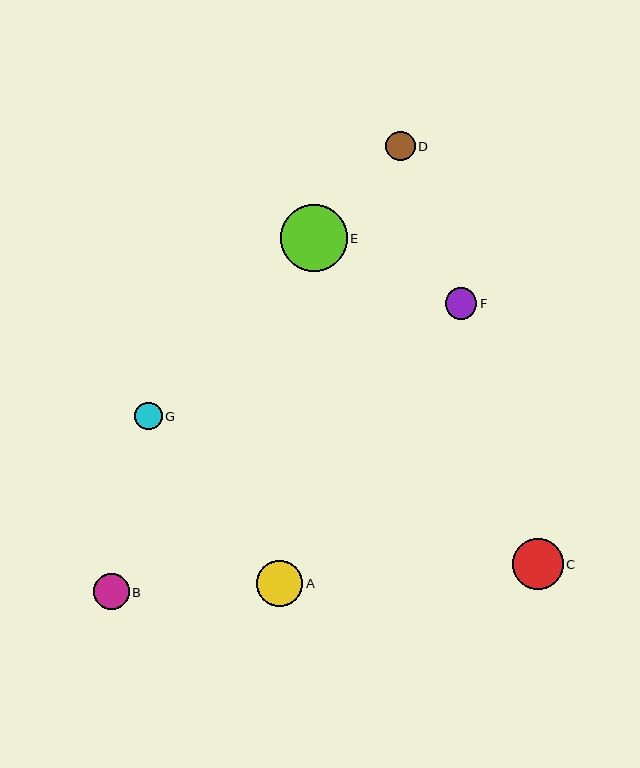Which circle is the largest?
Circle E is the largest with a size of approximately 67 pixels.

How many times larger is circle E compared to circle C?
Circle E is approximately 1.3 times the size of circle C.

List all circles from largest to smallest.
From largest to smallest: E, C, A, B, F, D, G.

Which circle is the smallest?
Circle G is the smallest with a size of approximately 27 pixels.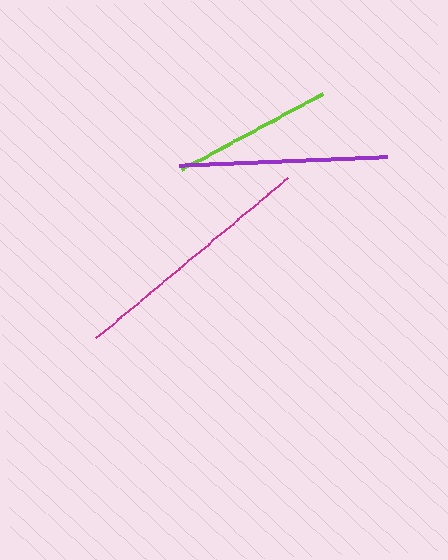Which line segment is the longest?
The magenta line is the longest at approximately 249 pixels.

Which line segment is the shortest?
The lime line is the shortest at approximately 160 pixels.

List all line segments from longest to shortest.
From longest to shortest: magenta, purple, lime.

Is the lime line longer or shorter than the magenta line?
The magenta line is longer than the lime line.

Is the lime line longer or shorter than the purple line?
The purple line is longer than the lime line.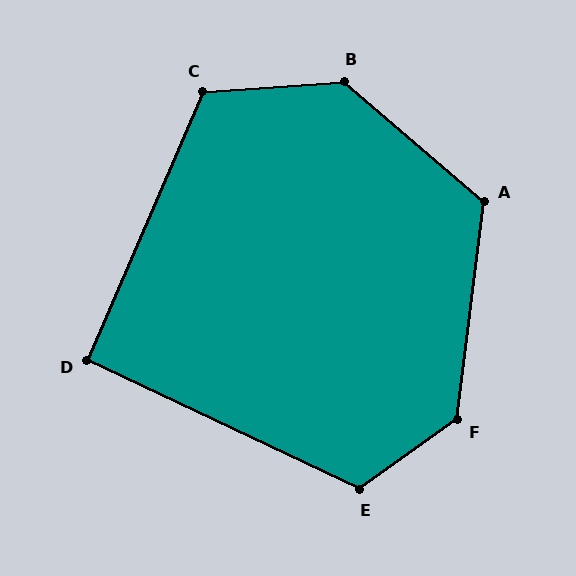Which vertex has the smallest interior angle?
D, at approximately 92 degrees.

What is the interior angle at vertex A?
Approximately 124 degrees (obtuse).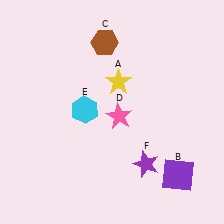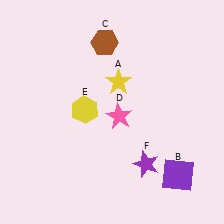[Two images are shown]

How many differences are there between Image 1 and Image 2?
There is 1 difference between the two images.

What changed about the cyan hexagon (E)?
In Image 1, E is cyan. In Image 2, it changed to yellow.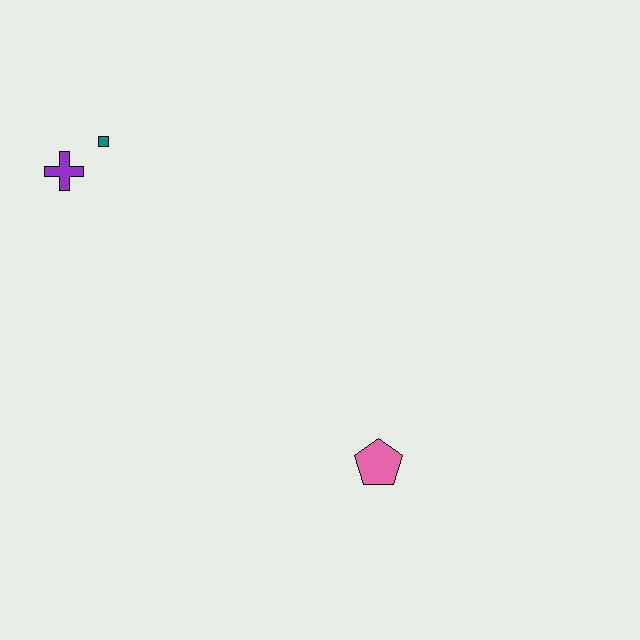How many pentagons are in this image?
There is 1 pentagon.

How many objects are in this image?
There are 3 objects.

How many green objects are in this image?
There are no green objects.